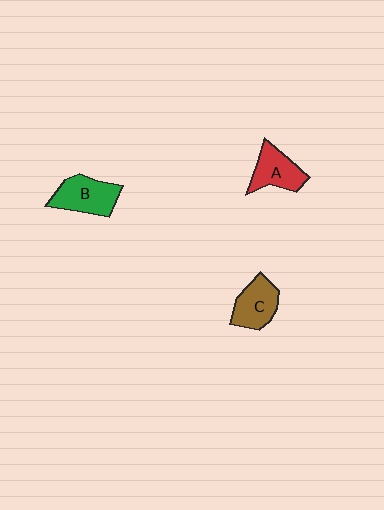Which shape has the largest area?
Shape B (green).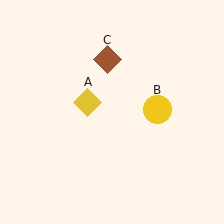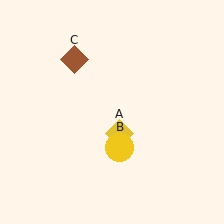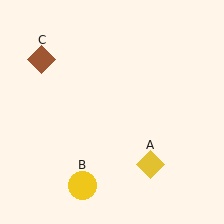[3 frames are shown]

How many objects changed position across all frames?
3 objects changed position: yellow diamond (object A), yellow circle (object B), brown diamond (object C).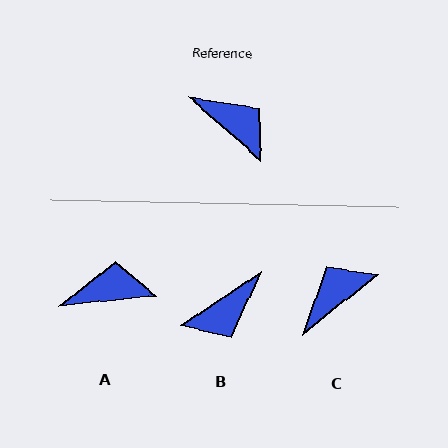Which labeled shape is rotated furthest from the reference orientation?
B, about 105 degrees away.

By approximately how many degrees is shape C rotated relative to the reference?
Approximately 79 degrees counter-clockwise.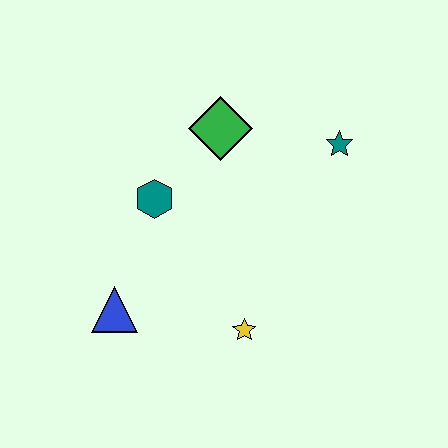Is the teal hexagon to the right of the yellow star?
No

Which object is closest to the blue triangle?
The teal hexagon is closest to the blue triangle.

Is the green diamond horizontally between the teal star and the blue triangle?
Yes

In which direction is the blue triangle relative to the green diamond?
The blue triangle is below the green diamond.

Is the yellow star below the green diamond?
Yes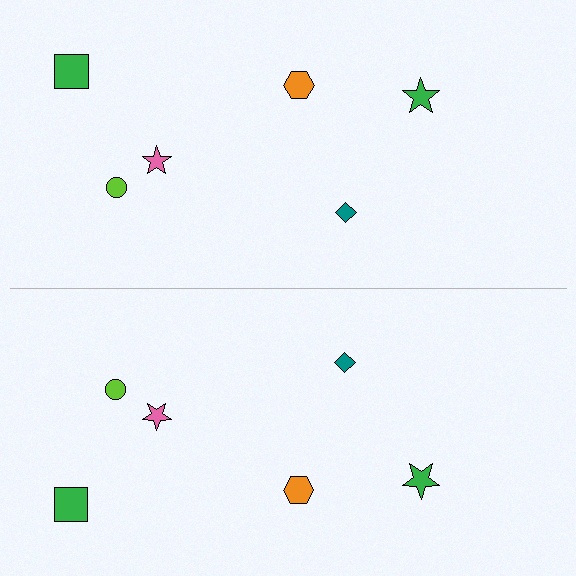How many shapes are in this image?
There are 12 shapes in this image.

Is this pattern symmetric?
Yes, this pattern has bilateral (reflection) symmetry.